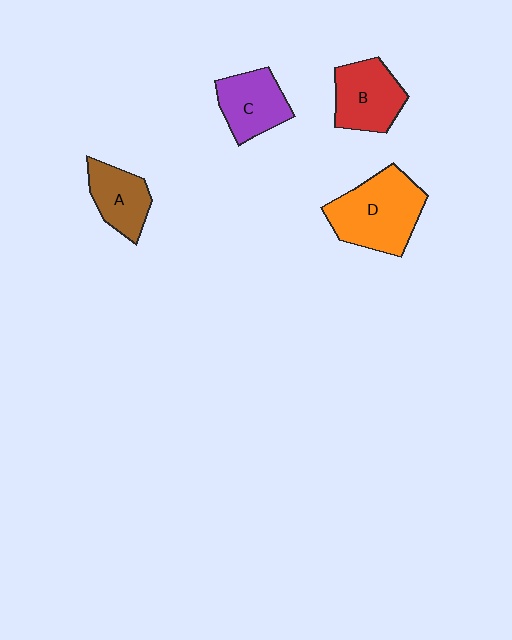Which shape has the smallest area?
Shape A (brown).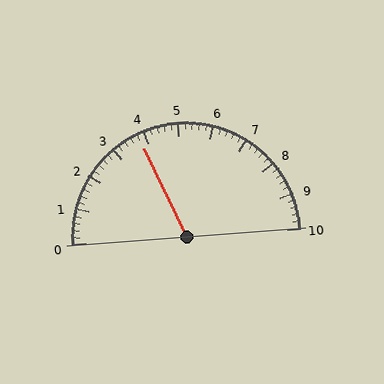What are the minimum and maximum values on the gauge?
The gauge ranges from 0 to 10.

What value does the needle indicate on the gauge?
The needle indicates approximately 3.8.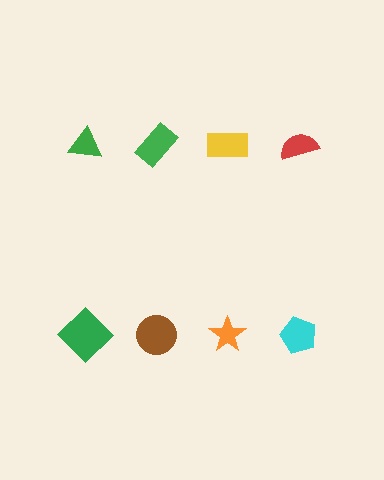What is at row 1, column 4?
A red semicircle.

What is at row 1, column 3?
A yellow rectangle.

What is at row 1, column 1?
A green triangle.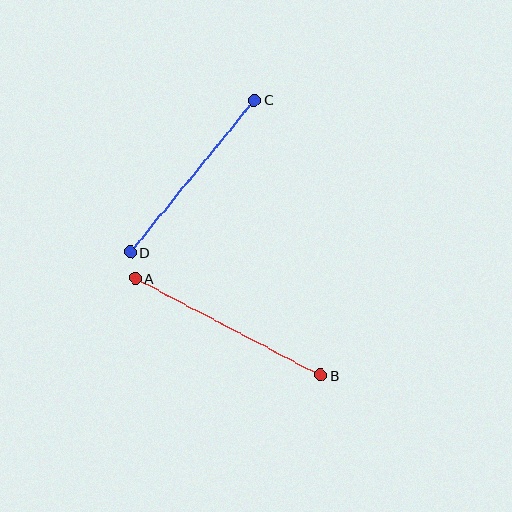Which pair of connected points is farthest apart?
Points A and B are farthest apart.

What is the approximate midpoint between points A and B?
The midpoint is at approximately (228, 327) pixels.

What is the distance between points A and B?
The distance is approximately 209 pixels.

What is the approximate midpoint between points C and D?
The midpoint is at approximately (192, 176) pixels.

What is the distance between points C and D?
The distance is approximately 196 pixels.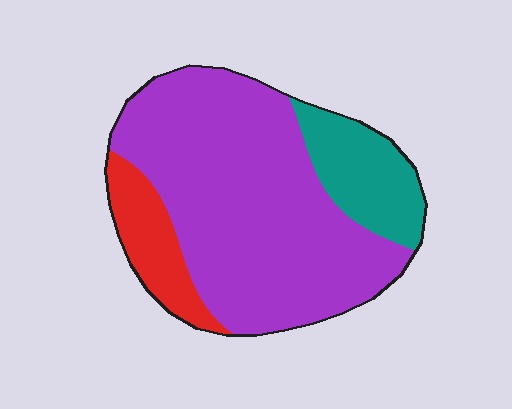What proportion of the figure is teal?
Teal takes up between a sixth and a third of the figure.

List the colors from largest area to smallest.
From largest to smallest: purple, teal, red.